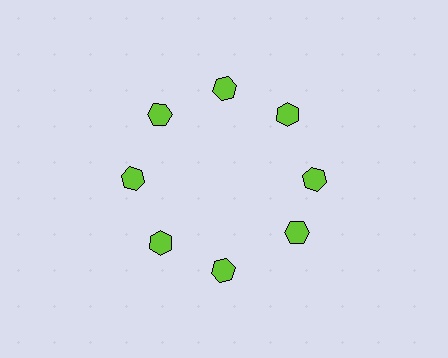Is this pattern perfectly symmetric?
No. The 8 lime hexagons are arranged in a ring, but one element near the 4 o'clock position is rotated out of alignment along the ring, breaking the 8-fold rotational symmetry.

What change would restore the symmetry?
The symmetry would be restored by rotating it back into even spacing with its neighbors so that all 8 hexagons sit at equal angles and equal distance from the center.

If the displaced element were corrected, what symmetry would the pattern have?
It would have 8-fold rotational symmetry — the pattern would map onto itself every 45 degrees.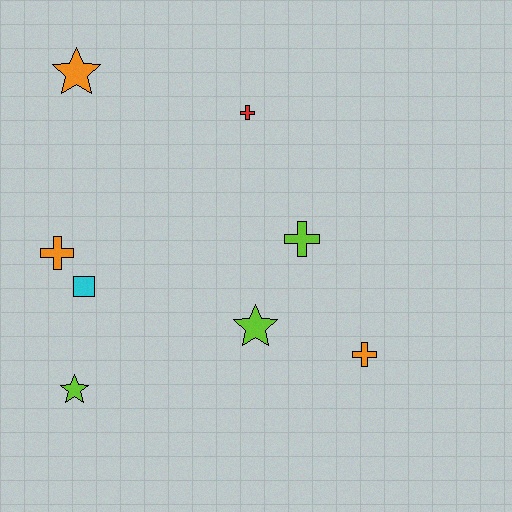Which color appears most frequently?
Lime, with 3 objects.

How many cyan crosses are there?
There are no cyan crosses.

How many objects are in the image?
There are 8 objects.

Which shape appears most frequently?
Cross, with 4 objects.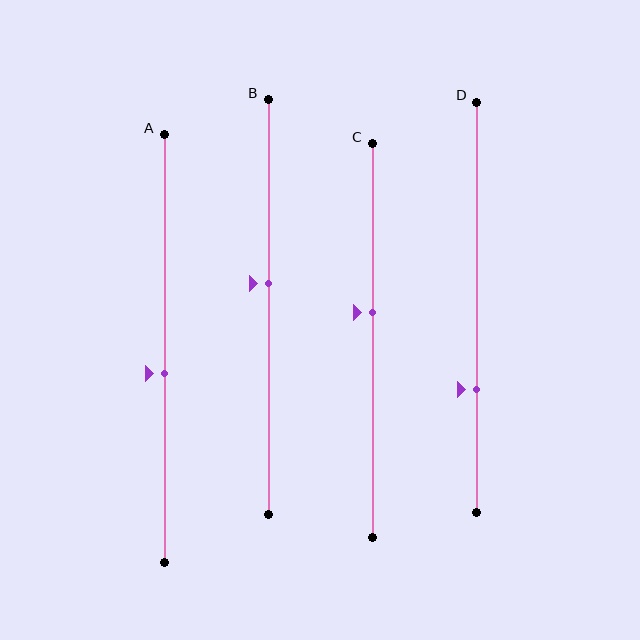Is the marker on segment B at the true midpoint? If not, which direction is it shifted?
No, the marker on segment B is shifted upward by about 6% of the segment length.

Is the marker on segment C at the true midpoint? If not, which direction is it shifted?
No, the marker on segment C is shifted upward by about 7% of the segment length.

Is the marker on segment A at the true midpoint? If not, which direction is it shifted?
No, the marker on segment A is shifted downward by about 6% of the segment length.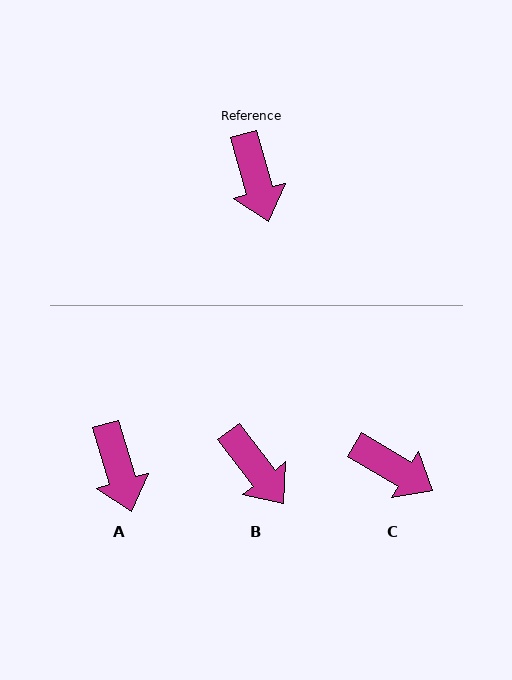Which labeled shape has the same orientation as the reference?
A.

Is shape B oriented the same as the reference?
No, it is off by about 21 degrees.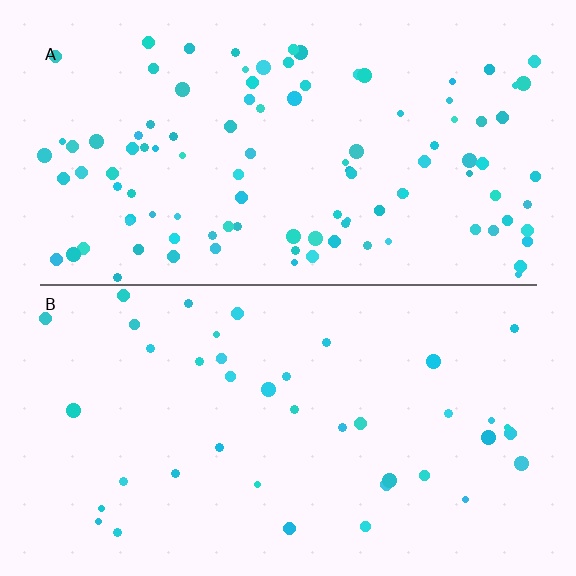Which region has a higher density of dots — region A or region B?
A (the top).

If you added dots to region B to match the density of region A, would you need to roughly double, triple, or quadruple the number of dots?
Approximately triple.